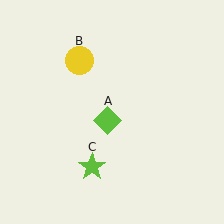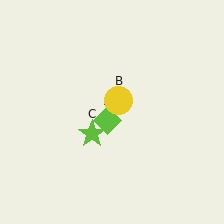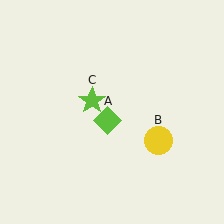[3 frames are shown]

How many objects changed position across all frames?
2 objects changed position: yellow circle (object B), lime star (object C).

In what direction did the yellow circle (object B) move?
The yellow circle (object B) moved down and to the right.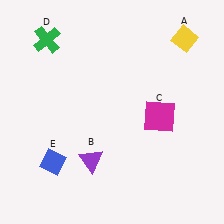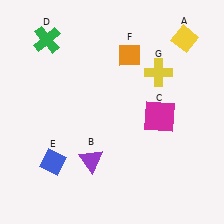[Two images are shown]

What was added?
An orange diamond (F), a yellow cross (G) were added in Image 2.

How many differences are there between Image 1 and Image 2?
There are 2 differences between the two images.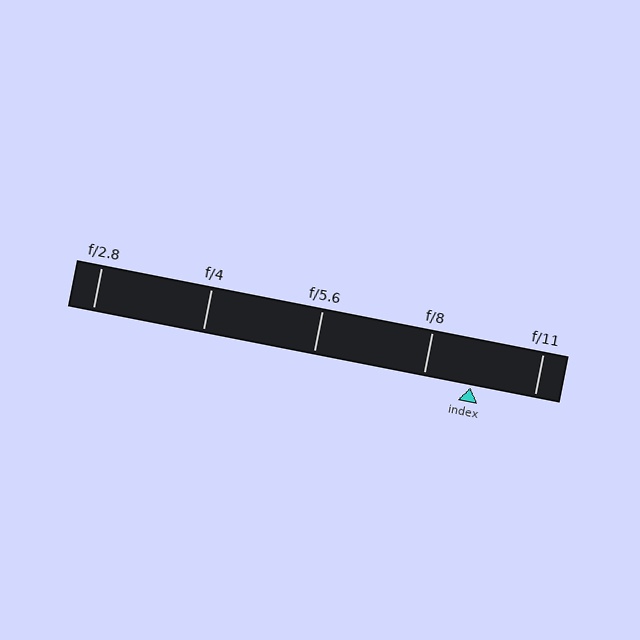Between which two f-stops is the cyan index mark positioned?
The index mark is between f/8 and f/11.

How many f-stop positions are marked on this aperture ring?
There are 5 f-stop positions marked.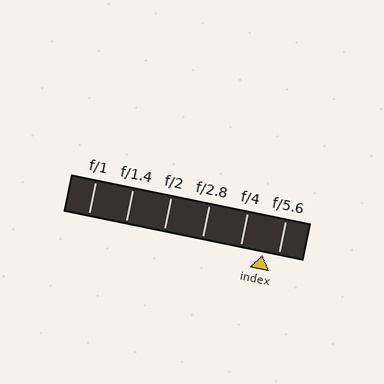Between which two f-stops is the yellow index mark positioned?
The index mark is between f/4 and f/5.6.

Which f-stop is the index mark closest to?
The index mark is closest to f/5.6.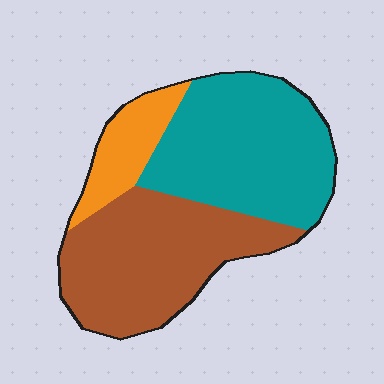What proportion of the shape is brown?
Brown takes up about two fifths (2/5) of the shape.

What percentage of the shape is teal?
Teal takes up about two fifths (2/5) of the shape.